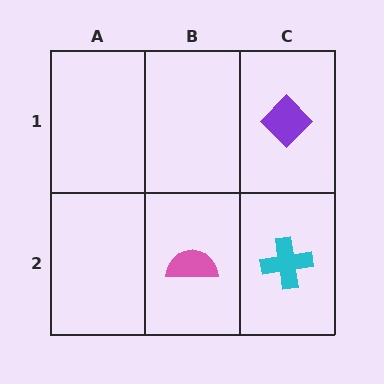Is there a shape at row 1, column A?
No, that cell is empty.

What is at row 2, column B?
A pink semicircle.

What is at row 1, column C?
A purple diamond.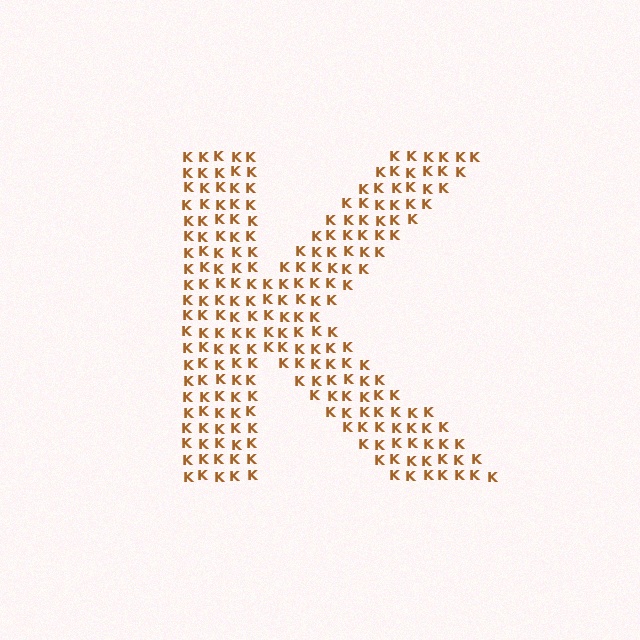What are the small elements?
The small elements are letter K's.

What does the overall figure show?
The overall figure shows the letter K.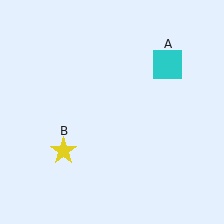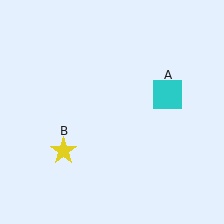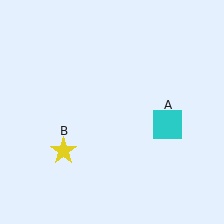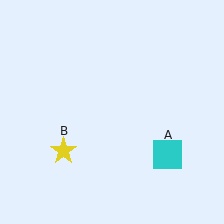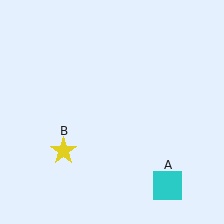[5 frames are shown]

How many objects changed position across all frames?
1 object changed position: cyan square (object A).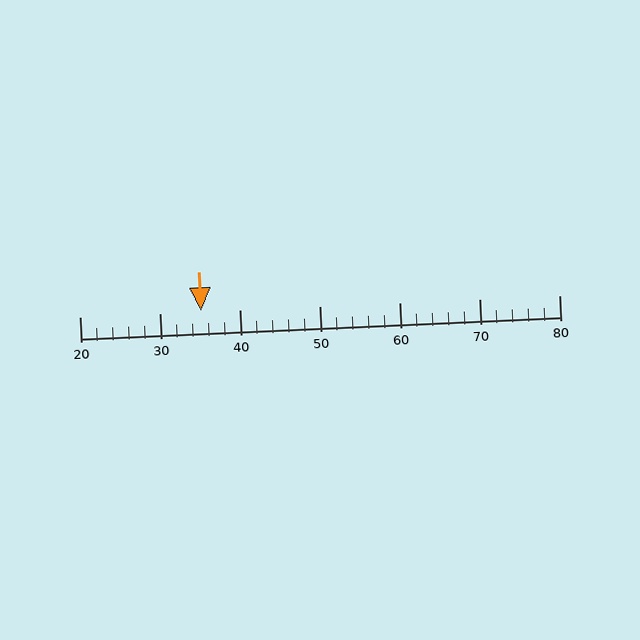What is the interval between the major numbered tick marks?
The major tick marks are spaced 10 units apart.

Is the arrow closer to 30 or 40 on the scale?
The arrow is closer to 40.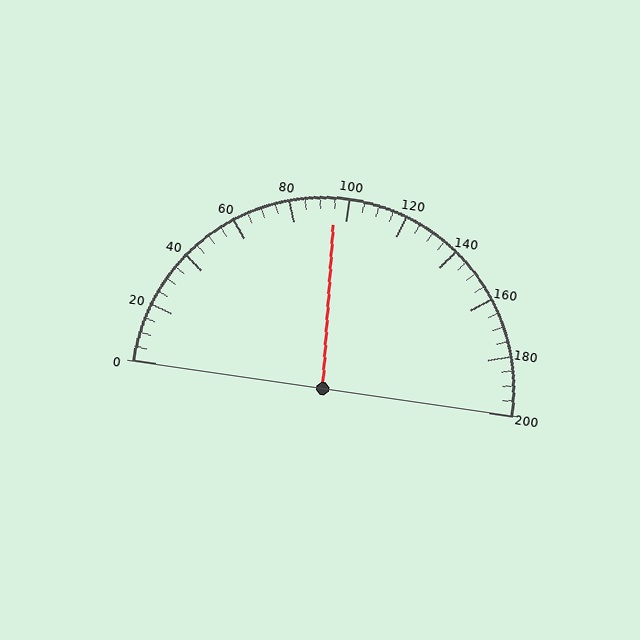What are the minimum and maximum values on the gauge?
The gauge ranges from 0 to 200.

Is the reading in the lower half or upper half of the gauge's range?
The reading is in the lower half of the range (0 to 200).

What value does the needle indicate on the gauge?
The needle indicates approximately 95.